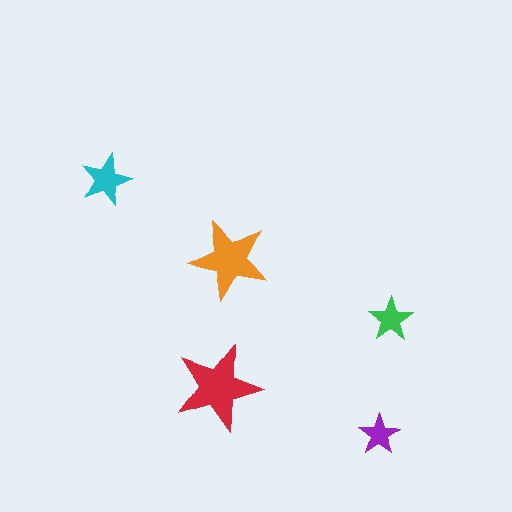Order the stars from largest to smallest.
the red one, the orange one, the cyan one, the green one, the purple one.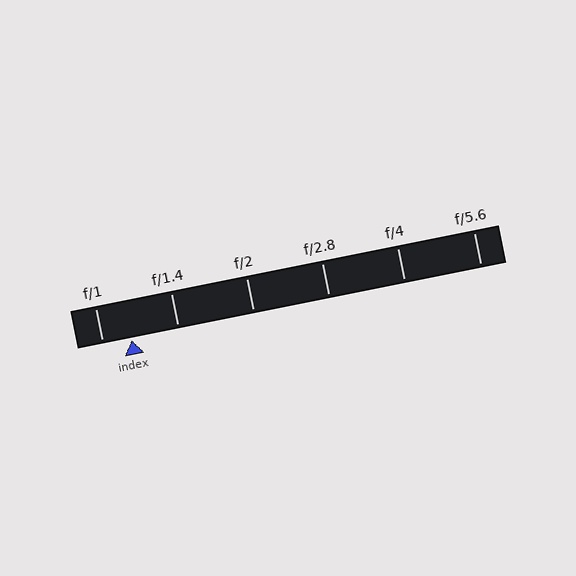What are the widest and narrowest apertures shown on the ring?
The widest aperture shown is f/1 and the narrowest is f/5.6.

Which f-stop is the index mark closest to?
The index mark is closest to f/1.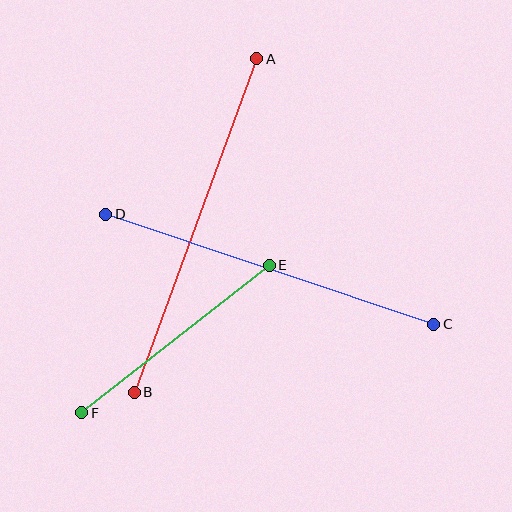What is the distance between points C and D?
The distance is approximately 346 pixels.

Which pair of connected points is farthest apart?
Points A and B are farthest apart.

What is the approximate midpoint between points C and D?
The midpoint is at approximately (270, 269) pixels.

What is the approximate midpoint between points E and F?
The midpoint is at approximately (176, 339) pixels.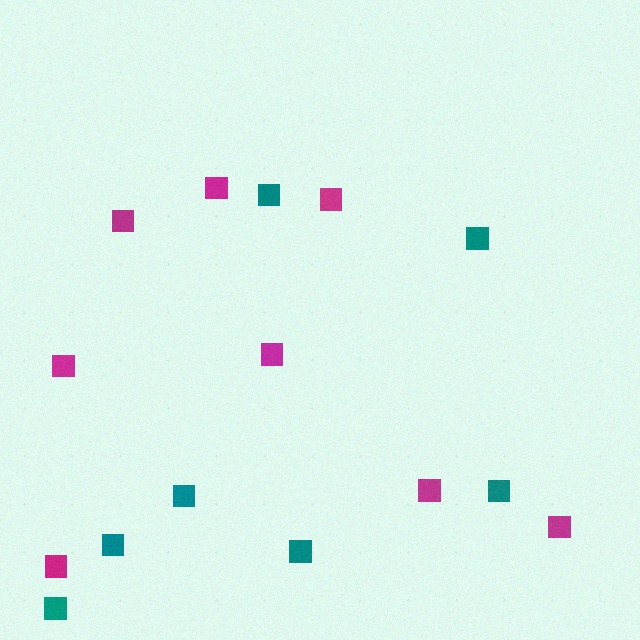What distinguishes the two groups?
There are 2 groups: one group of magenta squares (8) and one group of teal squares (7).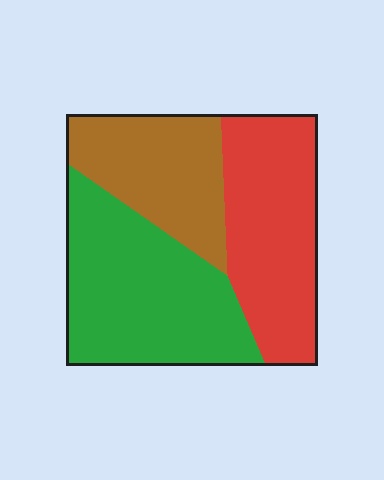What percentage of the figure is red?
Red covers 34% of the figure.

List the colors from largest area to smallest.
From largest to smallest: green, red, brown.